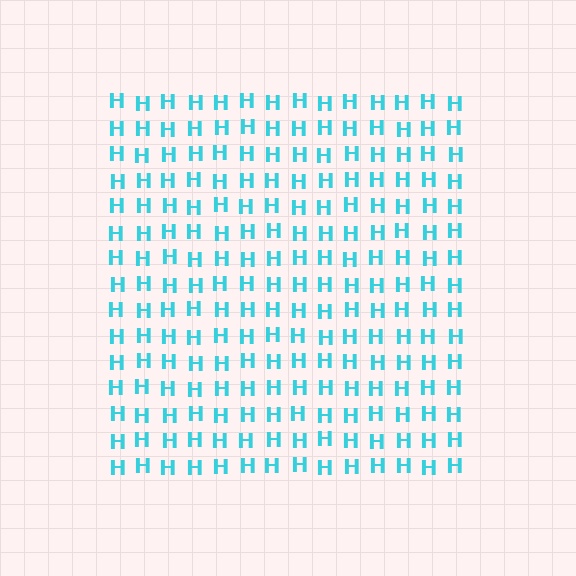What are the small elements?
The small elements are letter H's.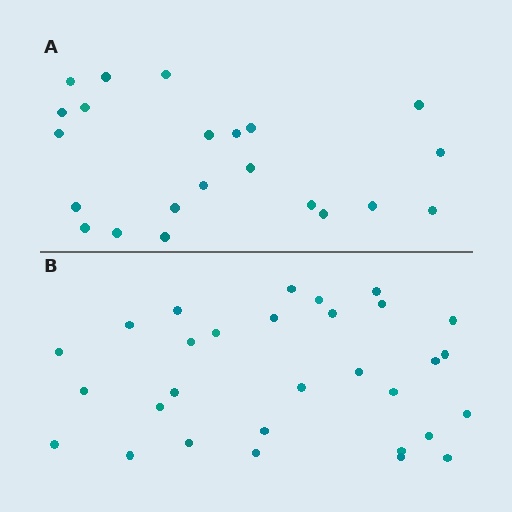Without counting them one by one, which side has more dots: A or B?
Region B (the bottom region) has more dots.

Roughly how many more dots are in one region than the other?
Region B has roughly 8 or so more dots than region A.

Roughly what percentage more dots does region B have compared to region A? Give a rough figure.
About 35% more.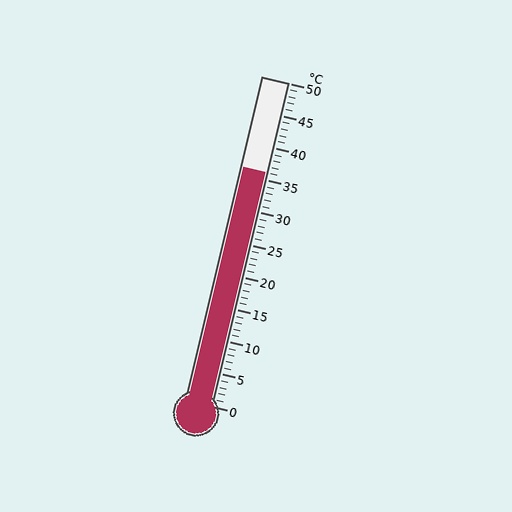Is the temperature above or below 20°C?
The temperature is above 20°C.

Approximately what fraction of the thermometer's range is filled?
The thermometer is filled to approximately 70% of its range.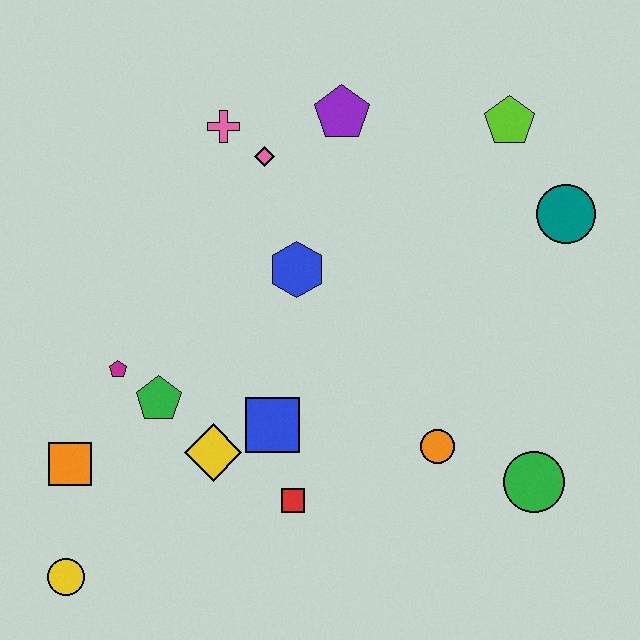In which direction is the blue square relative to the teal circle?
The blue square is to the left of the teal circle.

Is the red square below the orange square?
Yes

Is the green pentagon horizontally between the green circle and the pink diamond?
No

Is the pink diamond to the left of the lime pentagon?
Yes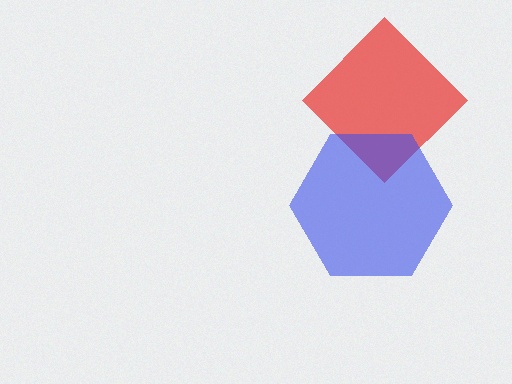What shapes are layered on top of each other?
The layered shapes are: a red diamond, a blue hexagon.